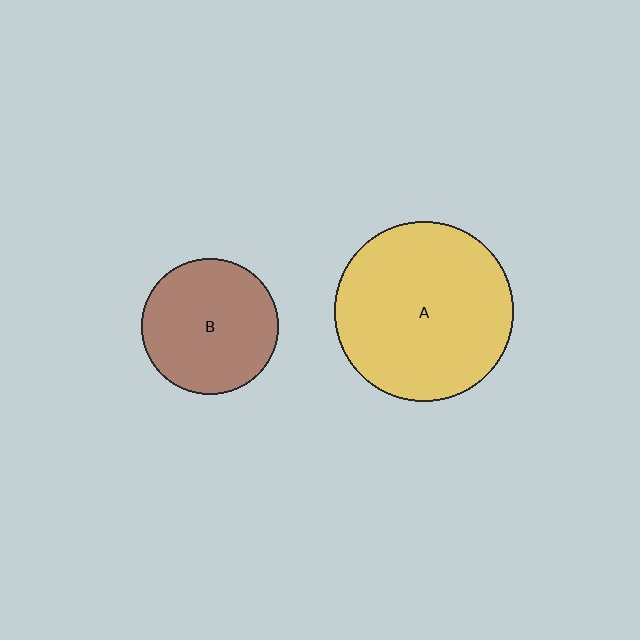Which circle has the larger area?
Circle A (yellow).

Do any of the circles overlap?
No, none of the circles overlap.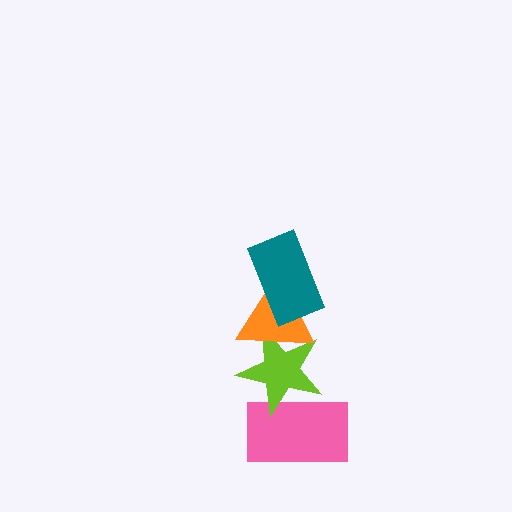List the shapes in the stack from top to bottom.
From top to bottom: the teal rectangle, the orange triangle, the lime star, the pink rectangle.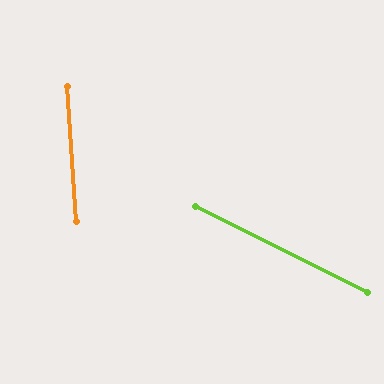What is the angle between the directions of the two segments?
Approximately 60 degrees.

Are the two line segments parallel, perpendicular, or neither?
Neither parallel nor perpendicular — they differ by about 60°.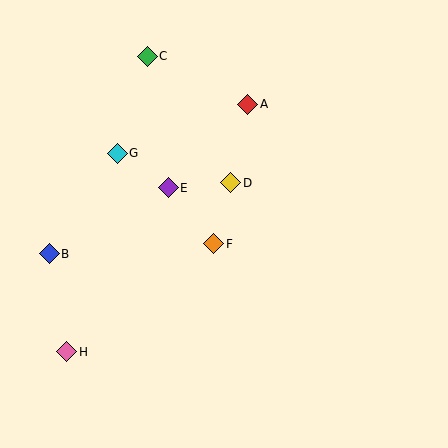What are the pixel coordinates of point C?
Point C is at (147, 56).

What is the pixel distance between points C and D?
The distance between C and D is 152 pixels.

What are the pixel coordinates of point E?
Point E is at (168, 188).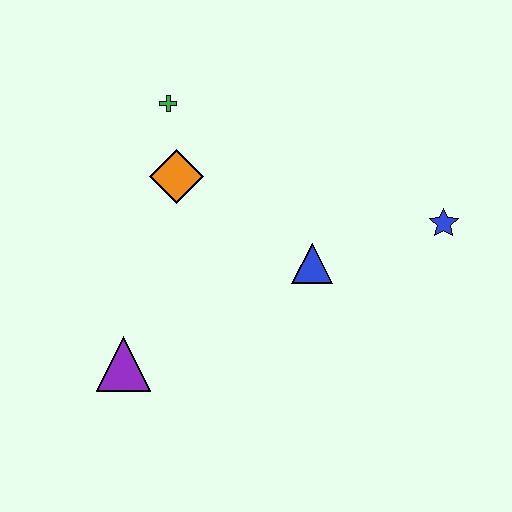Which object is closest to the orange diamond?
The green cross is closest to the orange diamond.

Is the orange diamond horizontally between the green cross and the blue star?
Yes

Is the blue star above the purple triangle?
Yes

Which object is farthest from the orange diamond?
The blue star is farthest from the orange diamond.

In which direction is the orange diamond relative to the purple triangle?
The orange diamond is above the purple triangle.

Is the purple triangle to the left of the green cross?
Yes